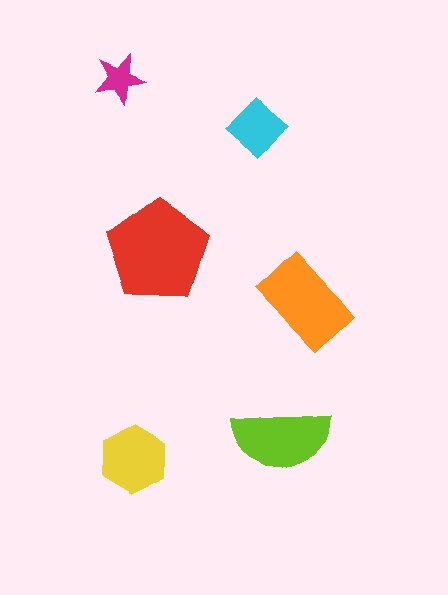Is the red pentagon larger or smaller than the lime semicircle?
Larger.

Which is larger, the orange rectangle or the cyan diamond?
The orange rectangle.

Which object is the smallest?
The magenta star.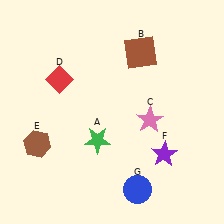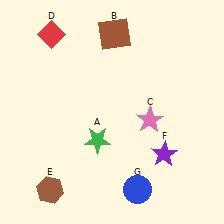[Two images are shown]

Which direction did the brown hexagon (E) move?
The brown hexagon (E) moved down.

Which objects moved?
The objects that moved are: the brown square (B), the red diamond (D), the brown hexagon (E).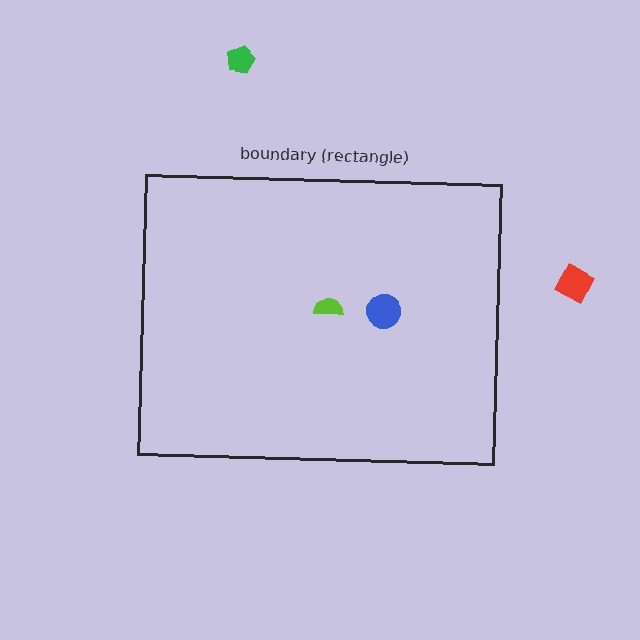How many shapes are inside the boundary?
2 inside, 2 outside.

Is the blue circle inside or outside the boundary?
Inside.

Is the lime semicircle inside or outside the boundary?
Inside.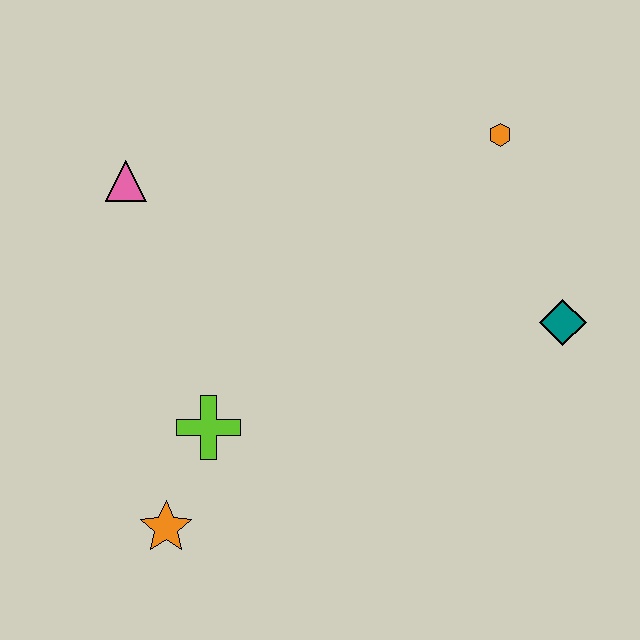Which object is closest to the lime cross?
The orange star is closest to the lime cross.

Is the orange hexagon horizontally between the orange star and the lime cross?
No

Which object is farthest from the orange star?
The orange hexagon is farthest from the orange star.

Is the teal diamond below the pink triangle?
Yes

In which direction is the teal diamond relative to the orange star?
The teal diamond is to the right of the orange star.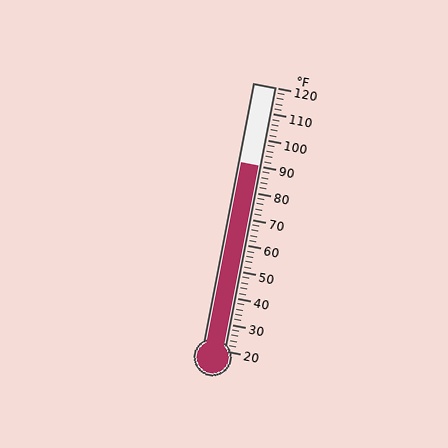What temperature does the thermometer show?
The thermometer shows approximately 90°F.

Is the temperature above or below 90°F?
The temperature is at 90°F.